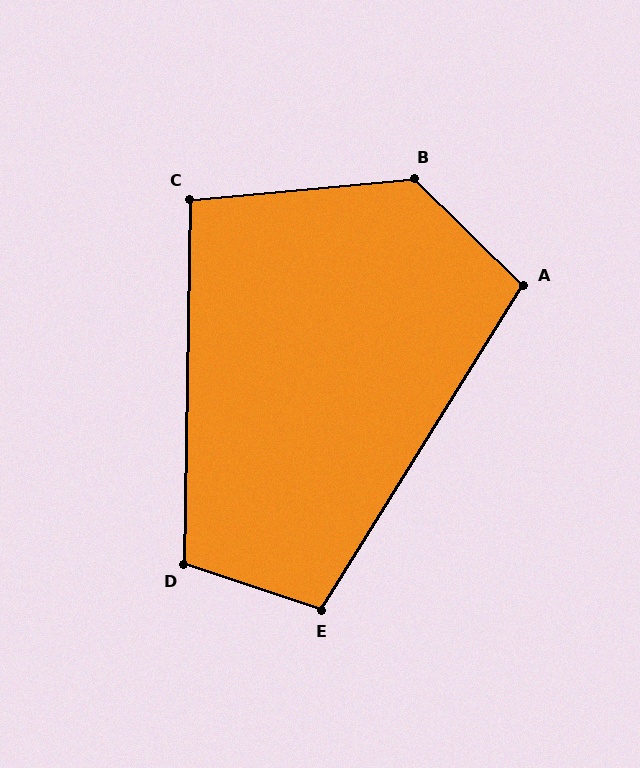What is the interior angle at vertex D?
Approximately 107 degrees (obtuse).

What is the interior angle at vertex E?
Approximately 104 degrees (obtuse).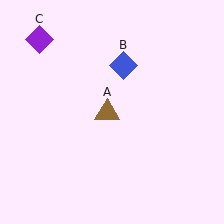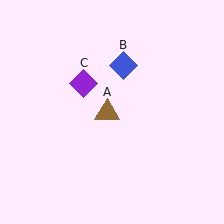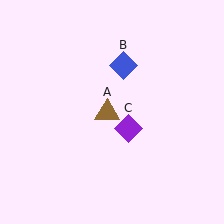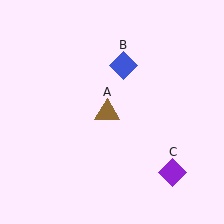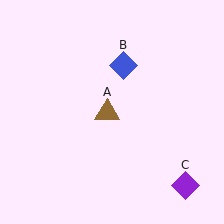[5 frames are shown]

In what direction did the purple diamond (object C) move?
The purple diamond (object C) moved down and to the right.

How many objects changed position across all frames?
1 object changed position: purple diamond (object C).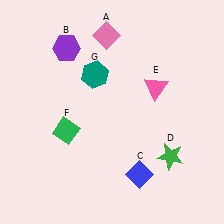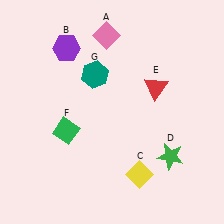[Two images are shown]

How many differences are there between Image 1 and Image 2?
There are 2 differences between the two images.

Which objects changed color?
C changed from blue to yellow. E changed from pink to red.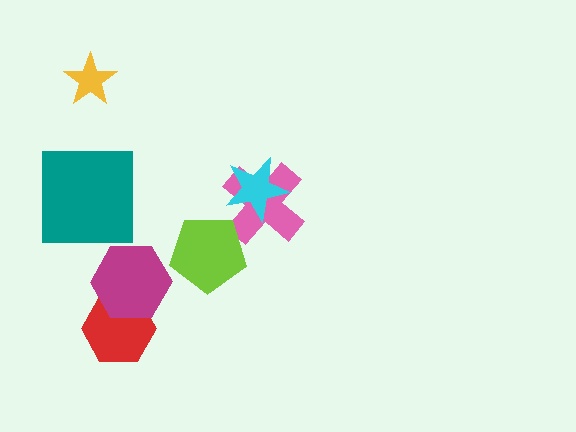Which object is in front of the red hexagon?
The magenta hexagon is in front of the red hexagon.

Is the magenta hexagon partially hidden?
No, no other shape covers it.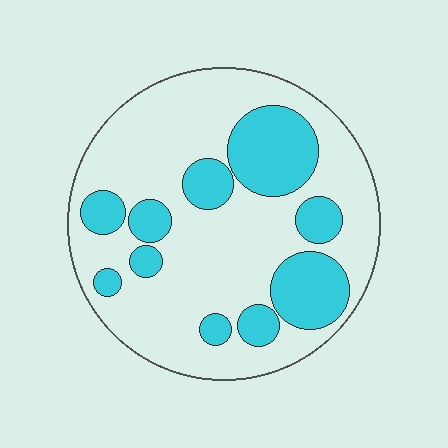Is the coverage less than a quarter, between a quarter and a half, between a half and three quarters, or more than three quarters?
Between a quarter and a half.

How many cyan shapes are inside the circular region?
10.